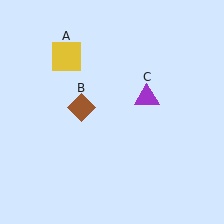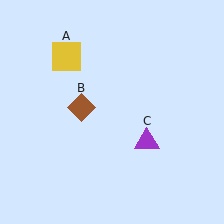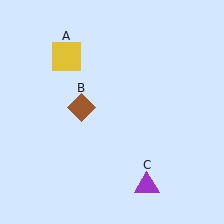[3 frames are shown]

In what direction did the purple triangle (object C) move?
The purple triangle (object C) moved down.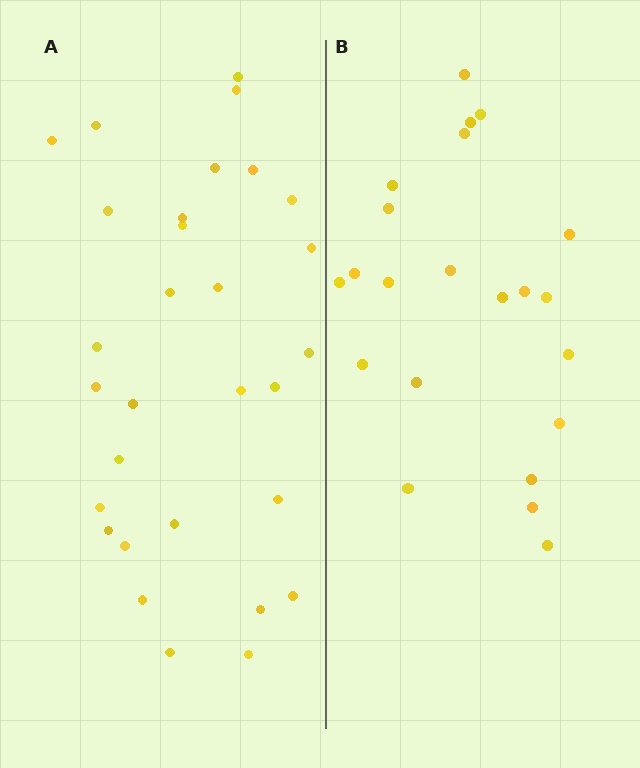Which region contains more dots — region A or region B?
Region A (the left region) has more dots.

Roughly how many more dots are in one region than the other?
Region A has roughly 8 or so more dots than region B.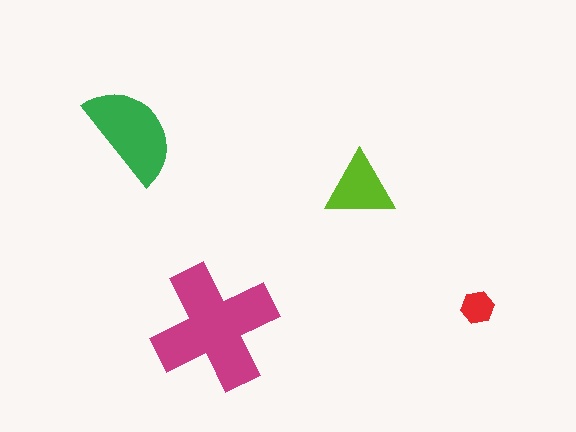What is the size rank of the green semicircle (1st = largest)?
2nd.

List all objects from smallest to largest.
The red hexagon, the lime triangle, the green semicircle, the magenta cross.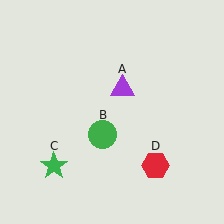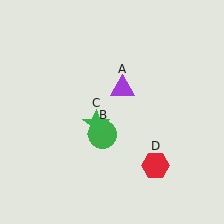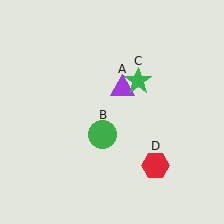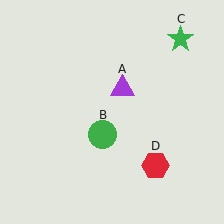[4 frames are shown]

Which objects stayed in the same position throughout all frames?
Purple triangle (object A) and green circle (object B) and red hexagon (object D) remained stationary.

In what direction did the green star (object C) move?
The green star (object C) moved up and to the right.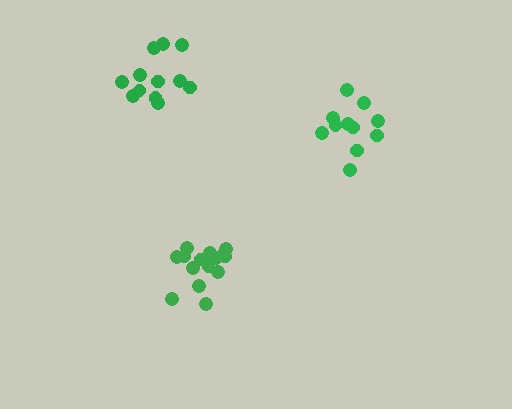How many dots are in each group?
Group 1: 15 dots, Group 2: 11 dots, Group 3: 12 dots (38 total).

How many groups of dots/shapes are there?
There are 3 groups.